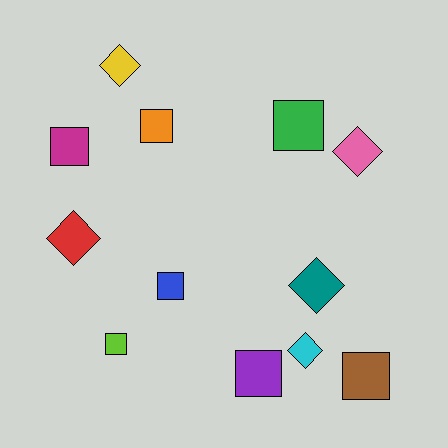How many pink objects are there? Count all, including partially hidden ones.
There is 1 pink object.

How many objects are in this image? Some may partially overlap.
There are 12 objects.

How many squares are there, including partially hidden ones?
There are 7 squares.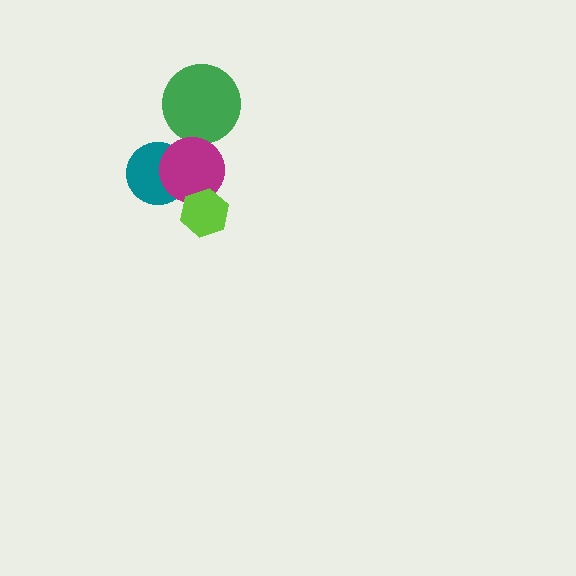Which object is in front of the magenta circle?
The lime hexagon is in front of the magenta circle.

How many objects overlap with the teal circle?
1 object overlaps with the teal circle.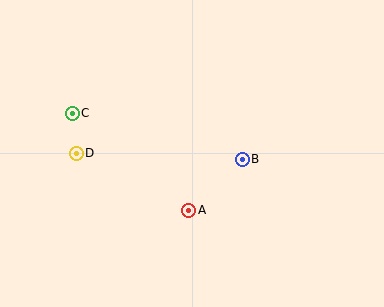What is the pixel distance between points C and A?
The distance between C and A is 152 pixels.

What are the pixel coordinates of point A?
Point A is at (189, 210).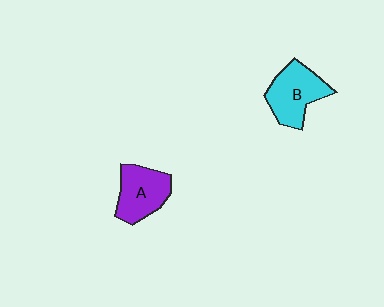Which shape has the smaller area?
Shape A (purple).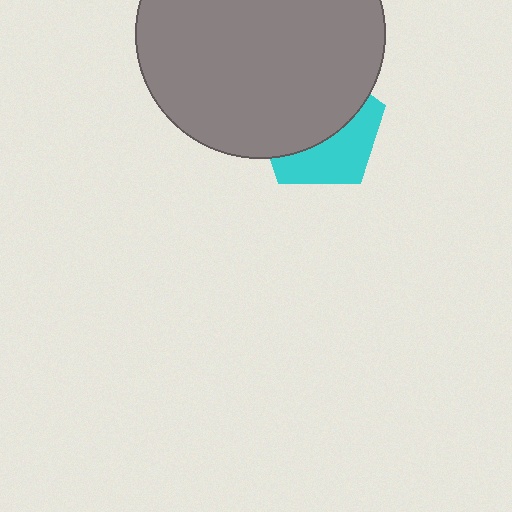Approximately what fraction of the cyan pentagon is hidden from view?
Roughly 59% of the cyan pentagon is hidden behind the gray circle.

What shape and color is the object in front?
The object in front is a gray circle.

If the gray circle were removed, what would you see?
You would see the complete cyan pentagon.